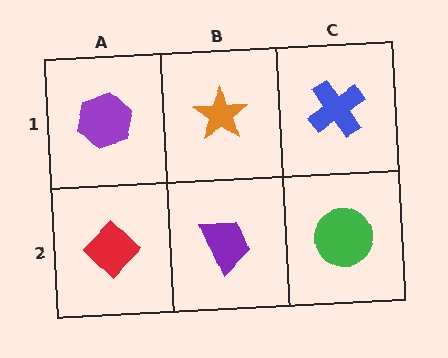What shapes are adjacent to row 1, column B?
A purple trapezoid (row 2, column B), a purple hexagon (row 1, column A), a blue cross (row 1, column C).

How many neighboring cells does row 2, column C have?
2.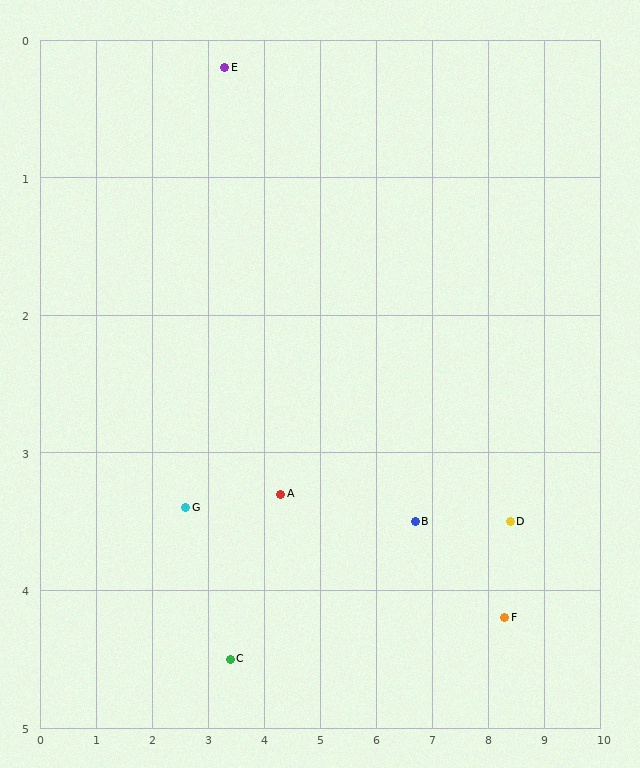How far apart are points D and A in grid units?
Points D and A are about 4.1 grid units apart.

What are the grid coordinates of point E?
Point E is at approximately (3.3, 0.2).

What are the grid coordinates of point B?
Point B is at approximately (6.7, 3.5).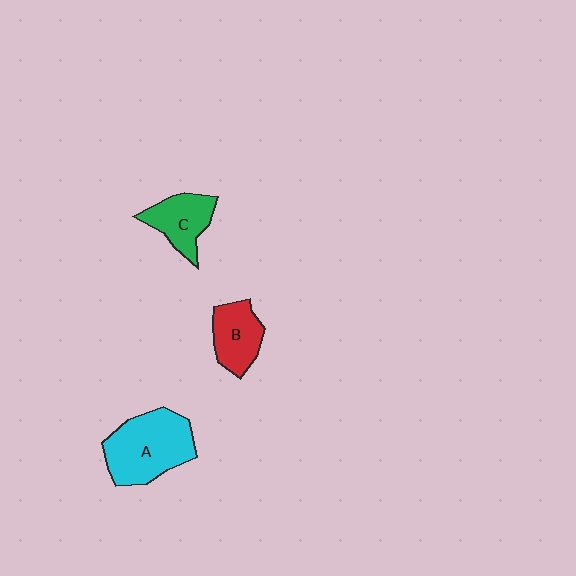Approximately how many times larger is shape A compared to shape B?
Approximately 1.7 times.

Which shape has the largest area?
Shape A (cyan).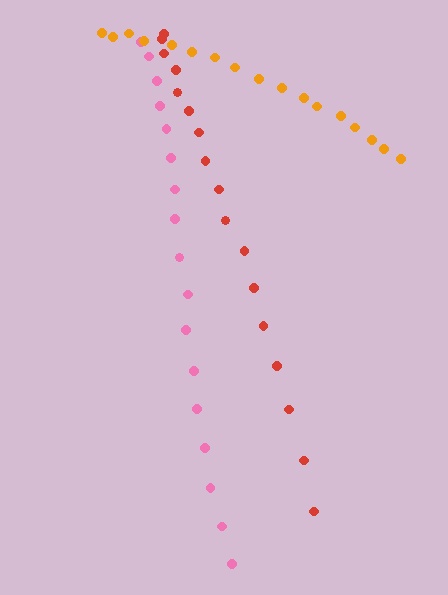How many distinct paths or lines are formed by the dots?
There are 3 distinct paths.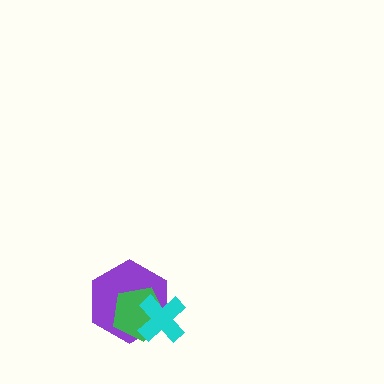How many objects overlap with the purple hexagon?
2 objects overlap with the purple hexagon.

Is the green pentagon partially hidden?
Yes, it is partially covered by another shape.